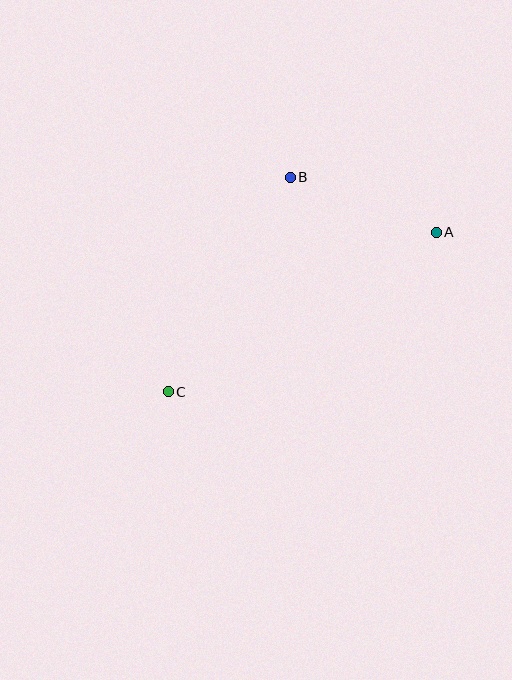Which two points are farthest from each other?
Points A and C are farthest from each other.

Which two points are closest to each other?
Points A and B are closest to each other.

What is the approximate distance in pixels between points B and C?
The distance between B and C is approximately 247 pixels.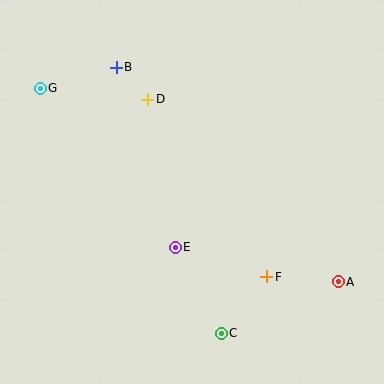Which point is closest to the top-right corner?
Point D is closest to the top-right corner.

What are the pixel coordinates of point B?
Point B is at (116, 67).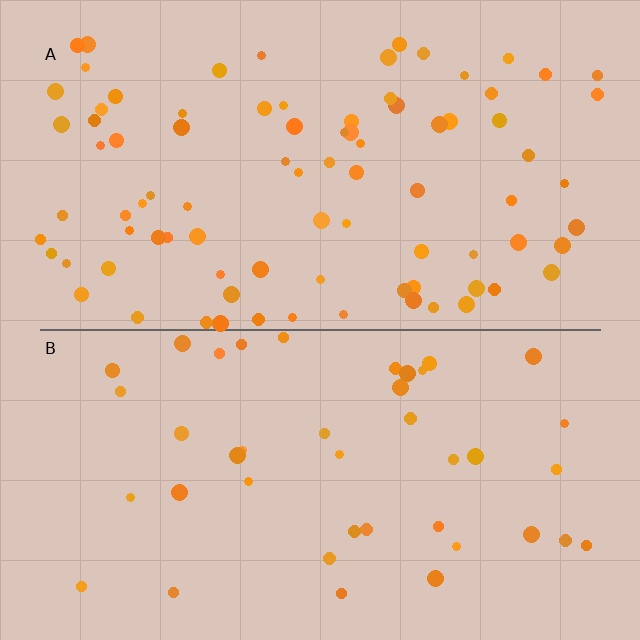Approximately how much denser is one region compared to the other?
Approximately 2.1× — region A over region B.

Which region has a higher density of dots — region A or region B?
A (the top).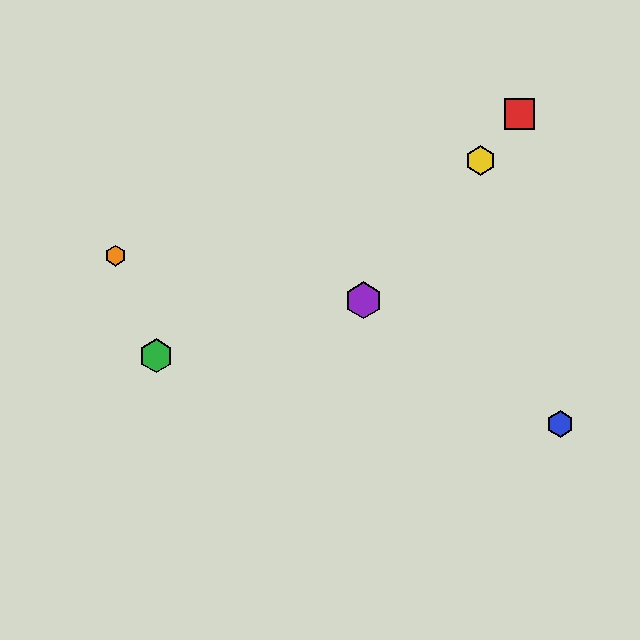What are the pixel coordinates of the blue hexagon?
The blue hexagon is at (560, 424).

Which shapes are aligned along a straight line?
The red square, the yellow hexagon, the purple hexagon are aligned along a straight line.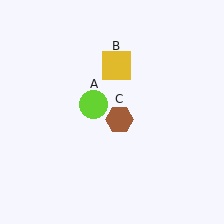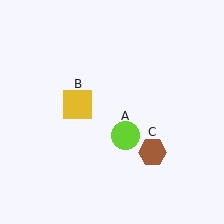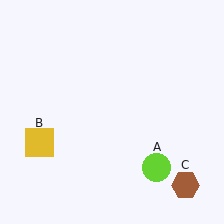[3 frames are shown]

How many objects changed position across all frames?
3 objects changed position: lime circle (object A), yellow square (object B), brown hexagon (object C).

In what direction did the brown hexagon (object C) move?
The brown hexagon (object C) moved down and to the right.